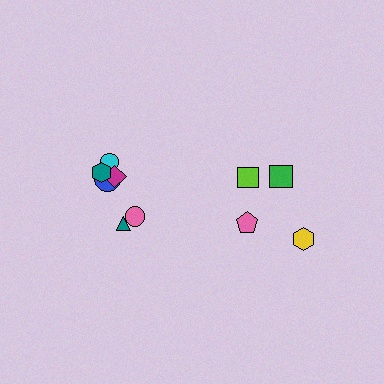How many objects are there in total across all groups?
There are 10 objects.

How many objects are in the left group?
There are 6 objects.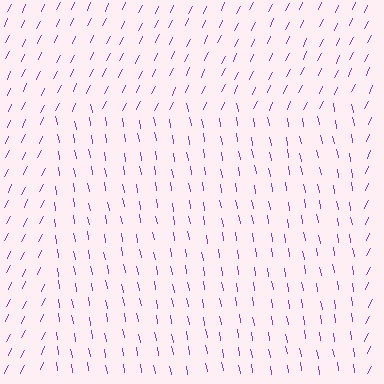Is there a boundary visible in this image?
Yes, there is a texture boundary formed by a change in line orientation.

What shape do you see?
I see a rectangle.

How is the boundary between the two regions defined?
The boundary is defined purely by a change in line orientation (approximately 36 degrees difference). All lines are the same color and thickness.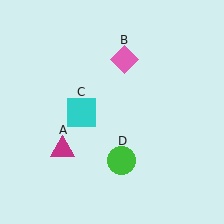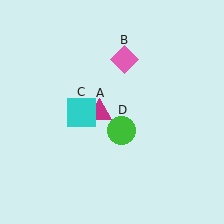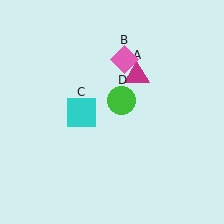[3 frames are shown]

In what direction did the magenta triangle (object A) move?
The magenta triangle (object A) moved up and to the right.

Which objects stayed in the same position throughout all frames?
Pink diamond (object B) and cyan square (object C) remained stationary.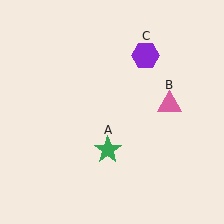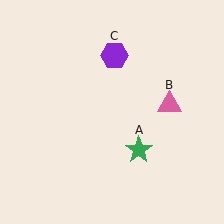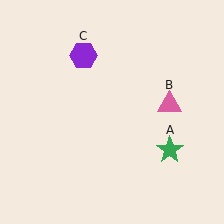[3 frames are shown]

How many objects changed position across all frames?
2 objects changed position: green star (object A), purple hexagon (object C).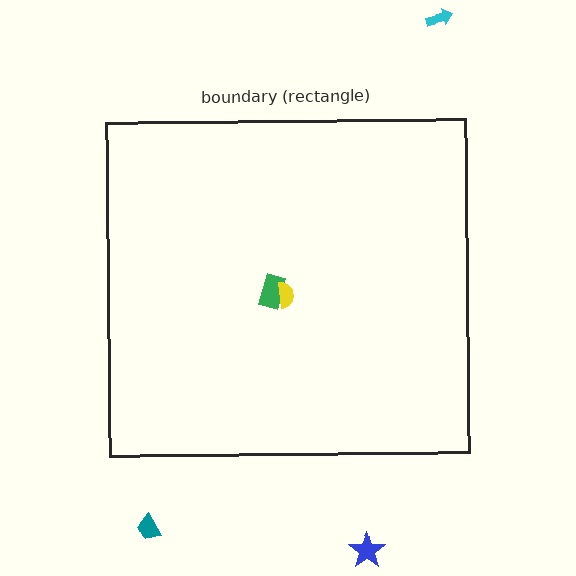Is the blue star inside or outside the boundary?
Outside.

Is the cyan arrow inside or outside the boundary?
Outside.